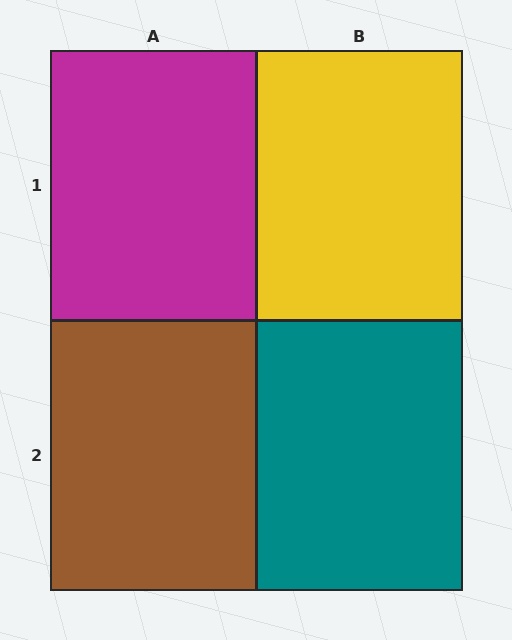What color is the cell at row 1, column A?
Magenta.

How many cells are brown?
1 cell is brown.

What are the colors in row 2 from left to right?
Brown, teal.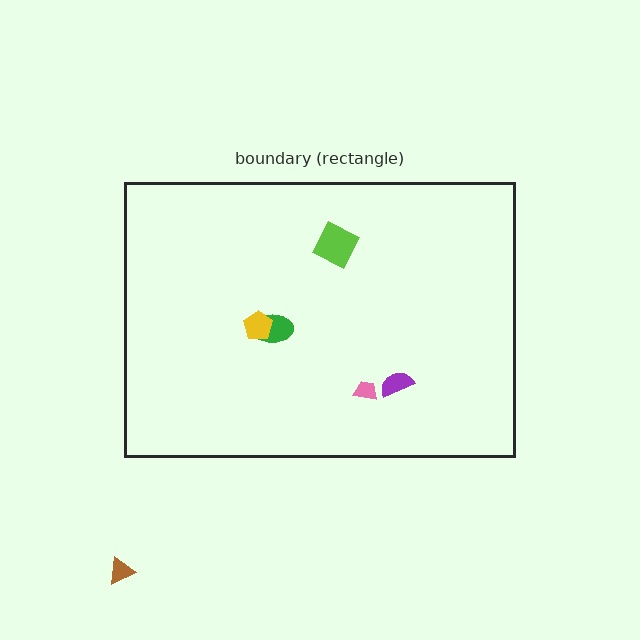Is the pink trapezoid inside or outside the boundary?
Inside.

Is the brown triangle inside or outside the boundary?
Outside.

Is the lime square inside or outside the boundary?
Inside.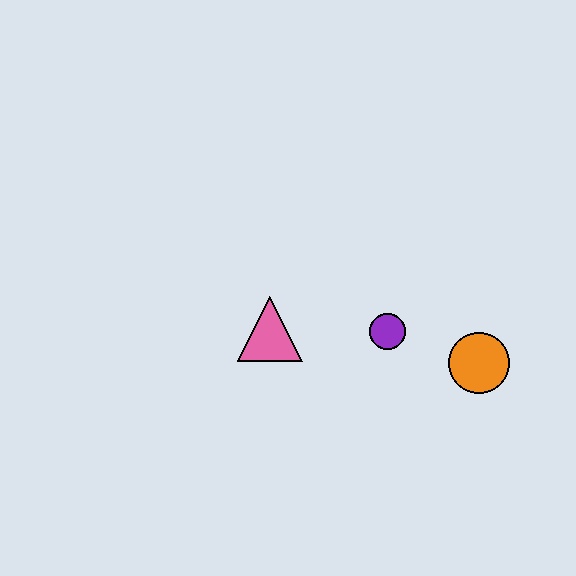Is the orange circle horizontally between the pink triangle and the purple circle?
No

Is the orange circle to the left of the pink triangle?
No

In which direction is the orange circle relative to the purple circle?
The orange circle is to the right of the purple circle.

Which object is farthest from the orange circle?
The pink triangle is farthest from the orange circle.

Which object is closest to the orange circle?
The purple circle is closest to the orange circle.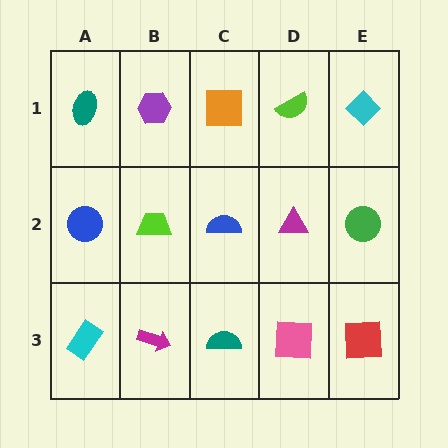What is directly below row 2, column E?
A red square.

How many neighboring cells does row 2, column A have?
3.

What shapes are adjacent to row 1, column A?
A blue circle (row 2, column A), a purple hexagon (row 1, column B).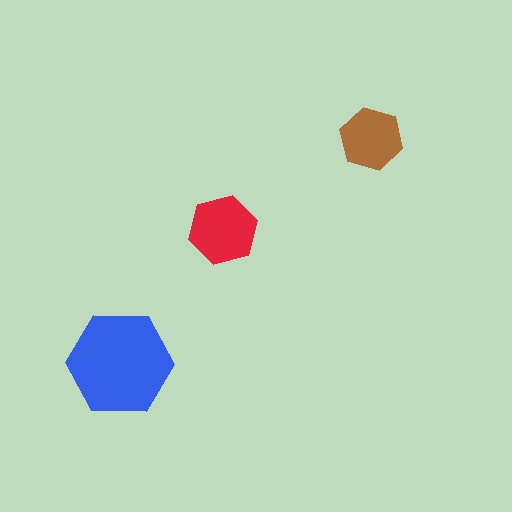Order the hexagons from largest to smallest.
the blue one, the red one, the brown one.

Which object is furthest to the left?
The blue hexagon is leftmost.